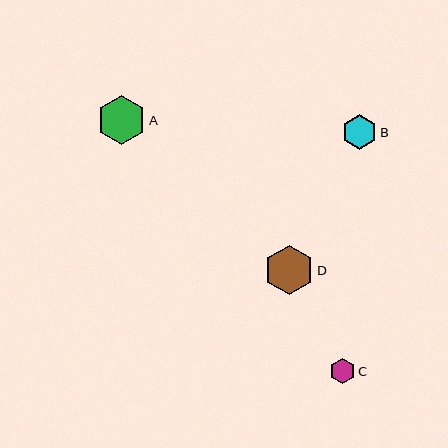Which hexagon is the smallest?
Hexagon C is the smallest with a size of approximately 25 pixels.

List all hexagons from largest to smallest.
From largest to smallest: D, A, B, C.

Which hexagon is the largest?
Hexagon D is the largest with a size of approximately 49 pixels.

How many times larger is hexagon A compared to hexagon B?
Hexagon A is approximately 1.4 times the size of hexagon B.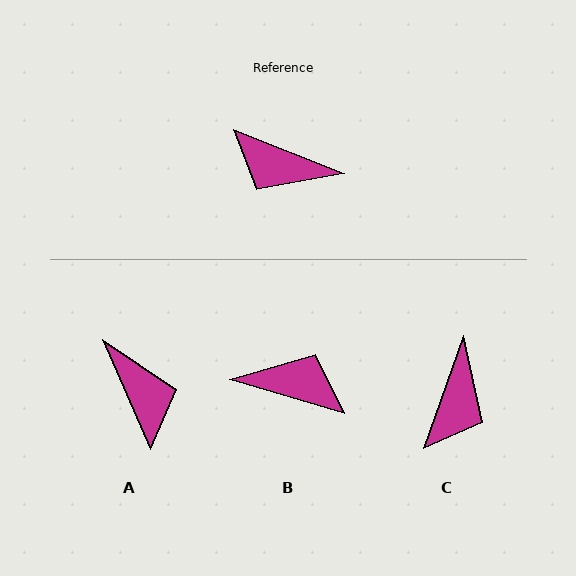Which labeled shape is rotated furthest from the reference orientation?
B, about 174 degrees away.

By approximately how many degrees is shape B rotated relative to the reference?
Approximately 174 degrees clockwise.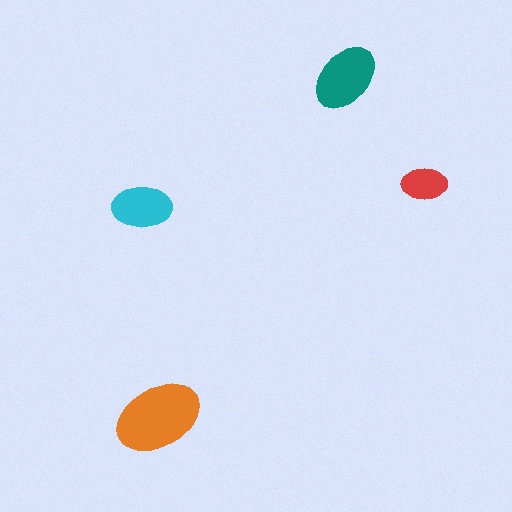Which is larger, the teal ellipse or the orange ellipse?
The orange one.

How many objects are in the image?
There are 4 objects in the image.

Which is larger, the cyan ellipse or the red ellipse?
The cyan one.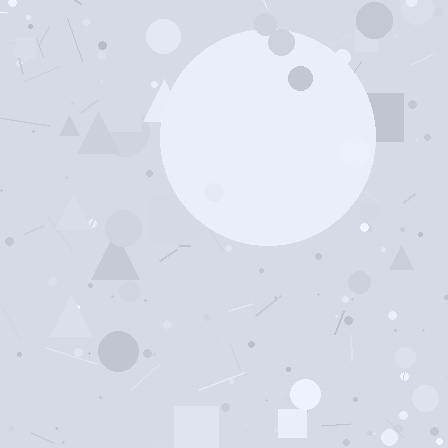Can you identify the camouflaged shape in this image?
The camouflaged shape is a circle.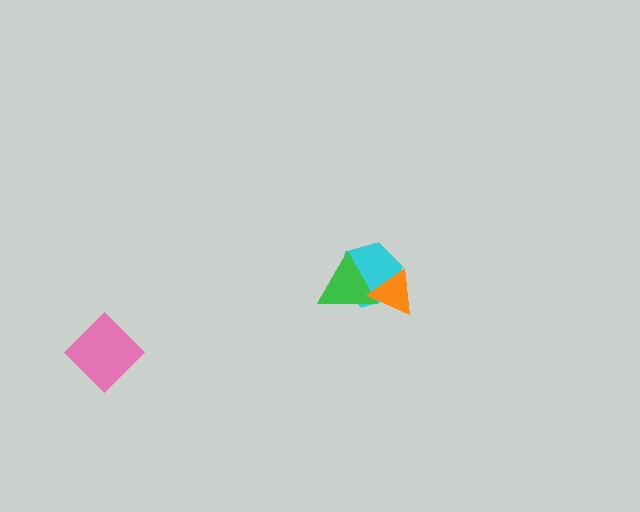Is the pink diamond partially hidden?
No, no other shape covers it.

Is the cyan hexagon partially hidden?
Yes, it is partially covered by another shape.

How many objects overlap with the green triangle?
2 objects overlap with the green triangle.